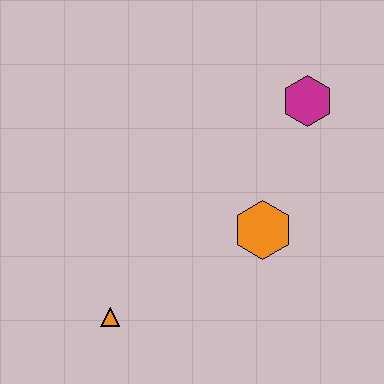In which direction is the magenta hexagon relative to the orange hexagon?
The magenta hexagon is above the orange hexagon.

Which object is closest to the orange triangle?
The orange hexagon is closest to the orange triangle.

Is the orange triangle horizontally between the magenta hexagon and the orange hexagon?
No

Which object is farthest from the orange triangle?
The magenta hexagon is farthest from the orange triangle.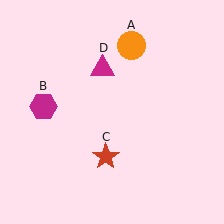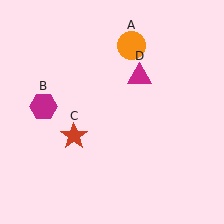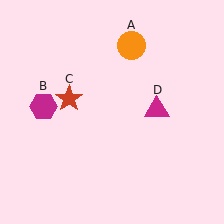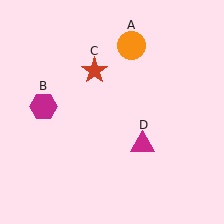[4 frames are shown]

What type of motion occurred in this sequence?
The red star (object C), magenta triangle (object D) rotated clockwise around the center of the scene.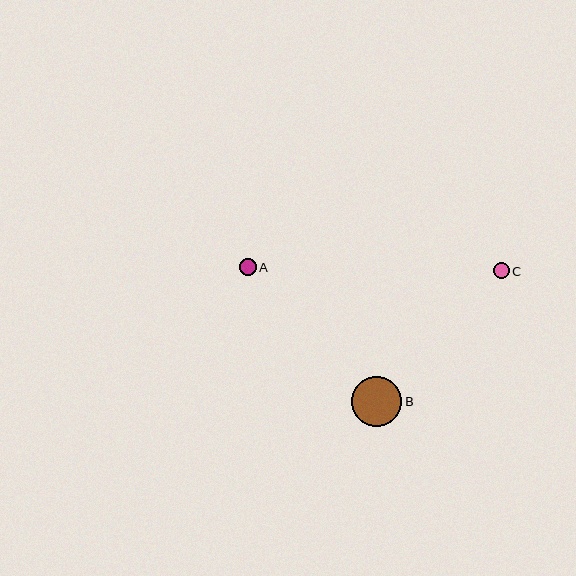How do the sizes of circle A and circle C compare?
Circle A and circle C are approximately the same size.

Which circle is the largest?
Circle B is the largest with a size of approximately 50 pixels.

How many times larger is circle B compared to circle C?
Circle B is approximately 3.2 times the size of circle C.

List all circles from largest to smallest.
From largest to smallest: B, A, C.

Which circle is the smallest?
Circle C is the smallest with a size of approximately 16 pixels.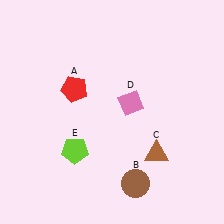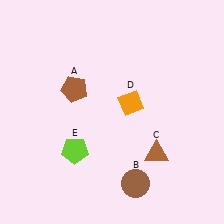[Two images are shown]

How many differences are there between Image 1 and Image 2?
There are 2 differences between the two images.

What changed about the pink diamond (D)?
In Image 1, D is pink. In Image 2, it changed to orange.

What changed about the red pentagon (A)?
In Image 1, A is red. In Image 2, it changed to brown.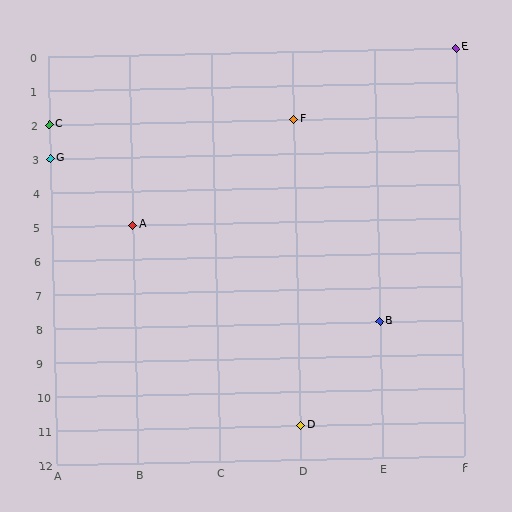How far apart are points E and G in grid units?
Points E and G are 5 columns and 3 rows apart (about 5.8 grid units diagonally).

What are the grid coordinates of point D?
Point D is at grid coordinates (D, 11).